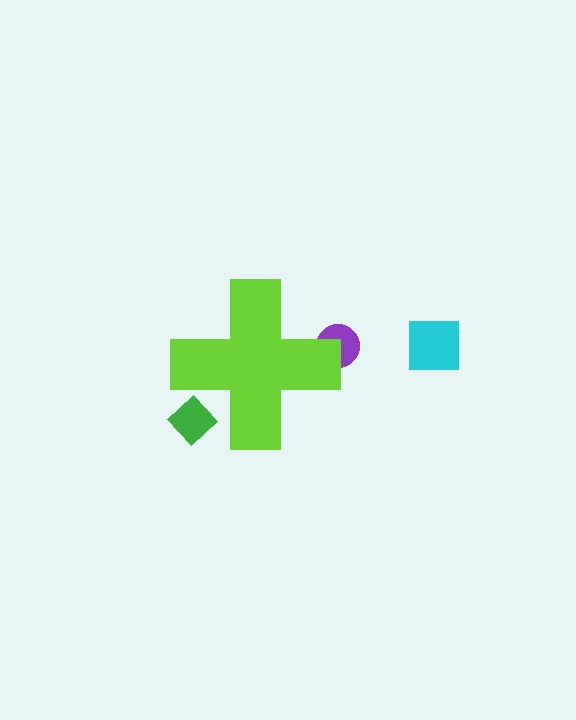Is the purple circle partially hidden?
Yes, the purple circle is partially hidden behind the lime cross.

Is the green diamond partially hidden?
Yes, the green diamond is partially hidden behind the lime cross.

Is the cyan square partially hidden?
No, the cyan square is fully visible.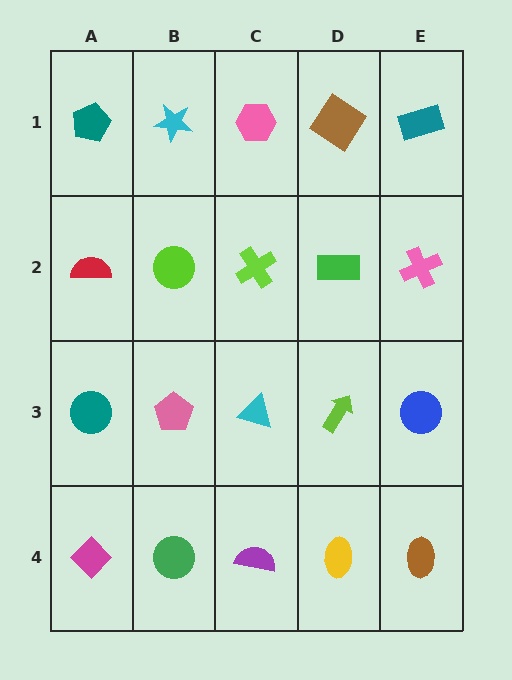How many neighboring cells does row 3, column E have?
3.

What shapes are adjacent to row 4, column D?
A lime arrow (row 3, column D), a purple semicircle (row 4, column C), a brown ellipse (row 4, column E).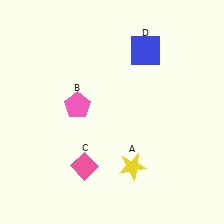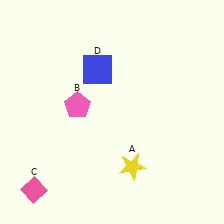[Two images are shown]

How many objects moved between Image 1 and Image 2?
2 objects moved between the two images.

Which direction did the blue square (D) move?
The blue square (D) moved left.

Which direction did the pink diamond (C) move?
The pink diamond (C) moved left.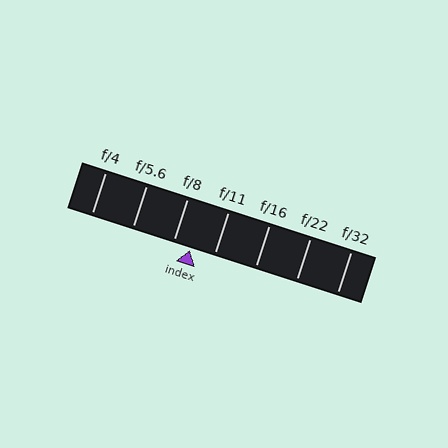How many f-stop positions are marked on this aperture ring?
There are 7 f-stop positions marked.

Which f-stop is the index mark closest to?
The index mark is closest to f/8.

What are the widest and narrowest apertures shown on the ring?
The widest aperture shown is f/4 and the narrowest is f/32.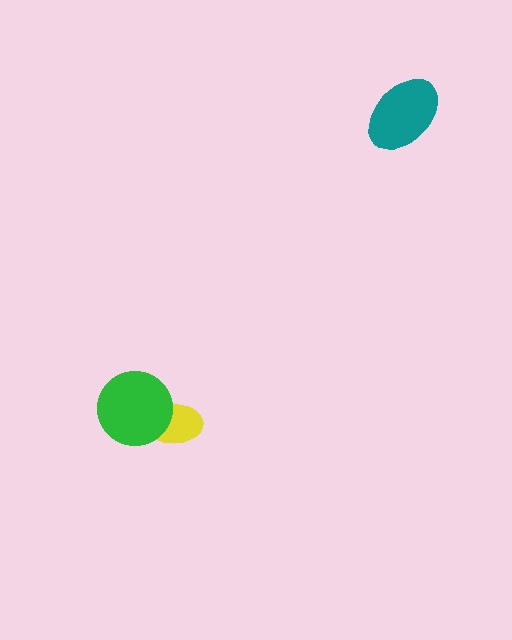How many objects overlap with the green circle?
1 object overlaps with the green circle.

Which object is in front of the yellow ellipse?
The green circle is in front of the yellow ellipse.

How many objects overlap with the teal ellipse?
0 objects overlap with the teal ellipse.